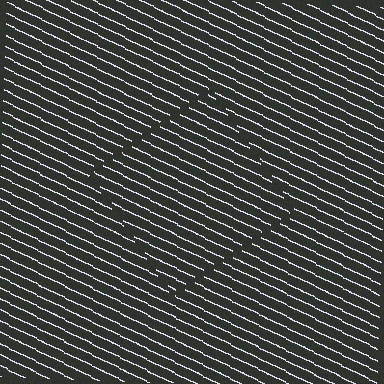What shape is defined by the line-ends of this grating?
An illusory square. The interior of the shape contains the same grating, shifted by half a period — the contour is defined by the phase discontinuity where line-ends from the inner and outer gratings abut.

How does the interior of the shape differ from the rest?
The interior of the shape contains the same grating, shifted by half a period — the contour is defined by the phase discontinuity where line-ends from the inner and outer gratings abut.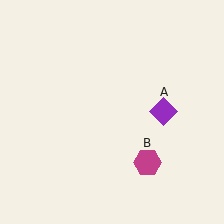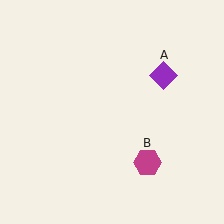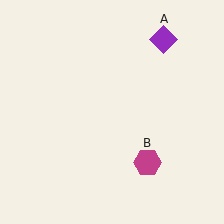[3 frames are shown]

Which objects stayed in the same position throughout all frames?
Magenta hexagon (object B) remained stationary.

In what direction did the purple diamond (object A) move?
The purple diamond (object A) moved up.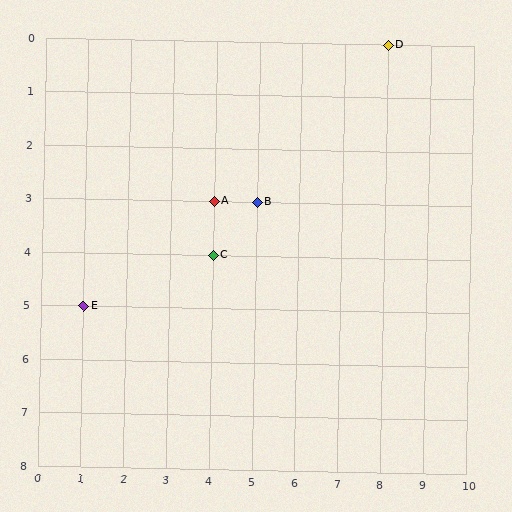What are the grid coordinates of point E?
Point E is at grid coordinates (1, 5).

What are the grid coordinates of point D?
Point D is at grid coordinates (8, 0).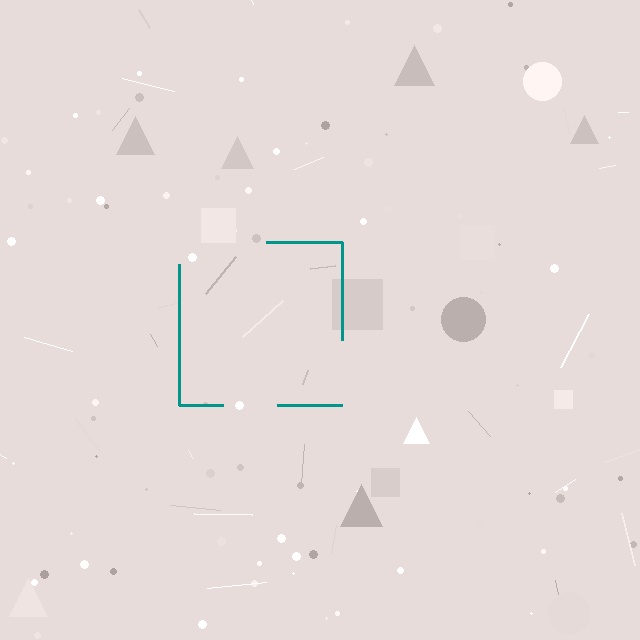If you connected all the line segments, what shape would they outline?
They would outline a square.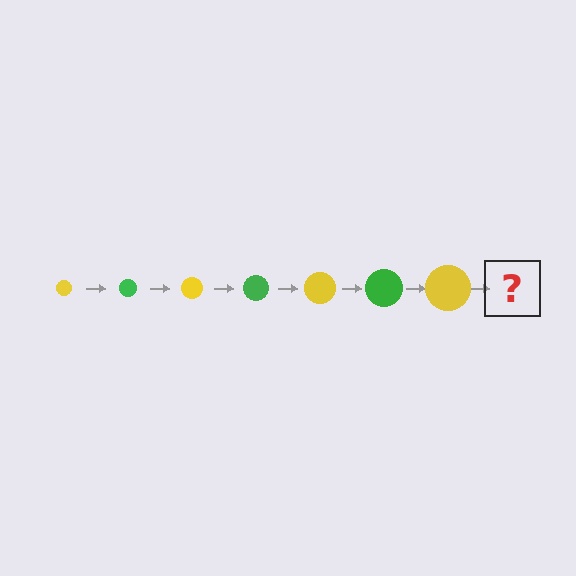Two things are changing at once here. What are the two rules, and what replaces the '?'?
The two rules are that the circle grows larger each step and the color cycles through yellow and green. The '?' should be a green circle, larger than the previous one.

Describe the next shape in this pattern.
It should be a green circle, larger than the previous one.